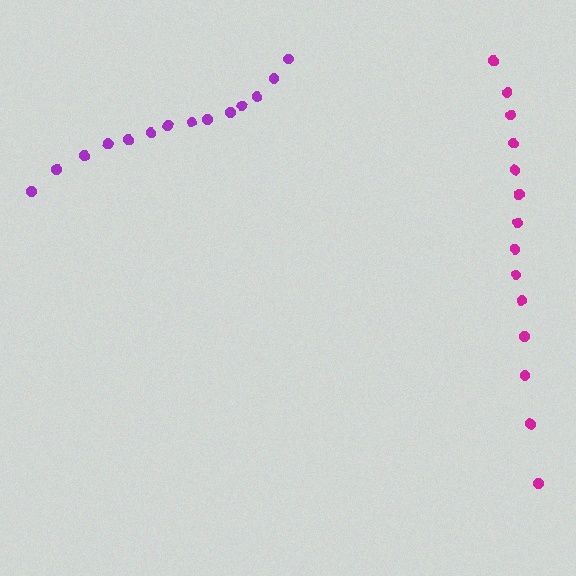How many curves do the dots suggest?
There are 2 distinct paths.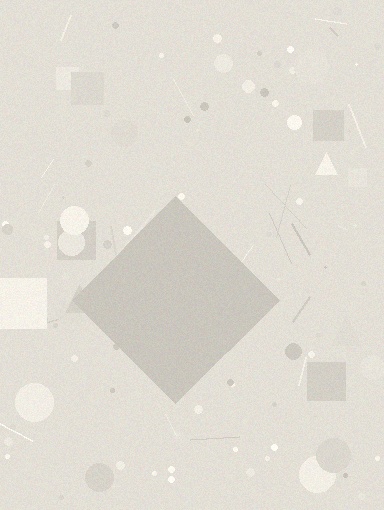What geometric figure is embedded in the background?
A diamond is embedded in the background.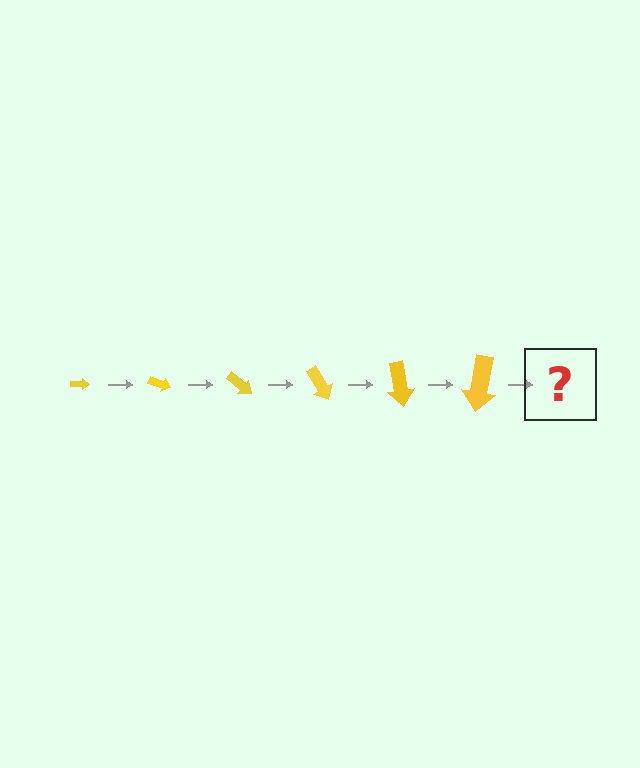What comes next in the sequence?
The next element should be an arrow, larger than the previous one and rotated 120 degrees from the start.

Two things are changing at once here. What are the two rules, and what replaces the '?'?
The two rules are that the arrow grows larger each step and it rotates 20 degrees each step. The '?' should be an arrow, larger than the previous one and rotated 120 degrees from the start.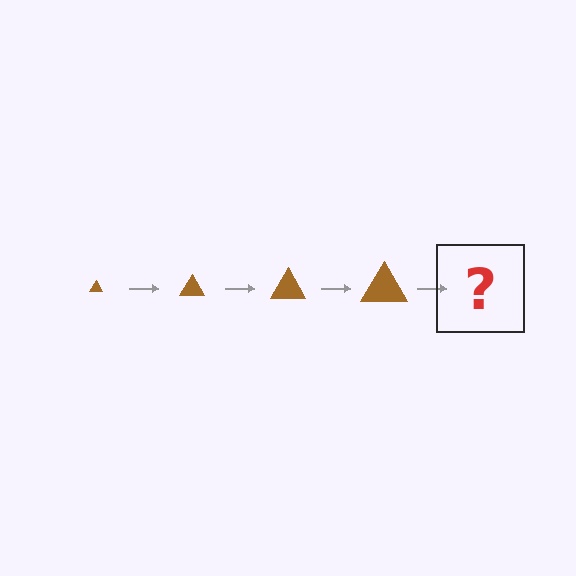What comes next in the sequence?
The next element should be a brown triangle, larger than the previous one.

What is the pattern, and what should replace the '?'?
The pattern is that the triangle gets progressively larger each step. The '?' should be a brown triangle, larger than the previous one.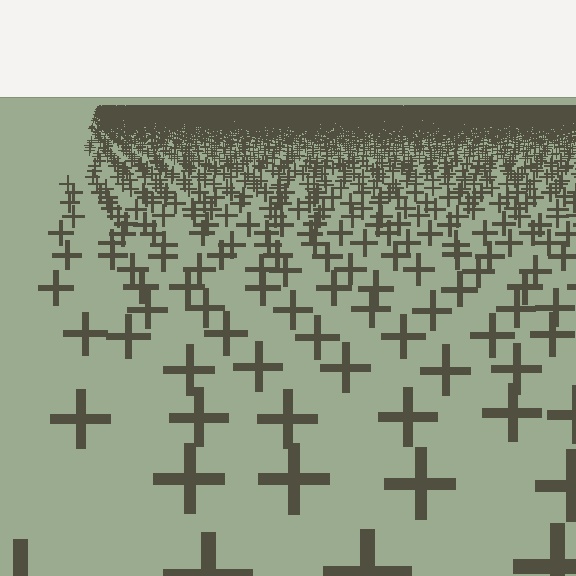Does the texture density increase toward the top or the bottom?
Density increases toward the top.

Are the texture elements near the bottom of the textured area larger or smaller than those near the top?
Larger. Near the bottom, elements are closer to the viewer and appear at a bigger on-screen size.